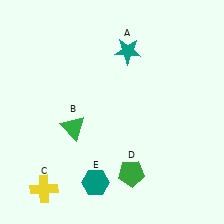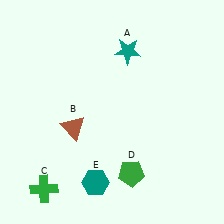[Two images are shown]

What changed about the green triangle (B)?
In Image 1, B is green. In Image 2, it changed to brown.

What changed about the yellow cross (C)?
In Image 1, C is yellow. In Image 2, it changed to green.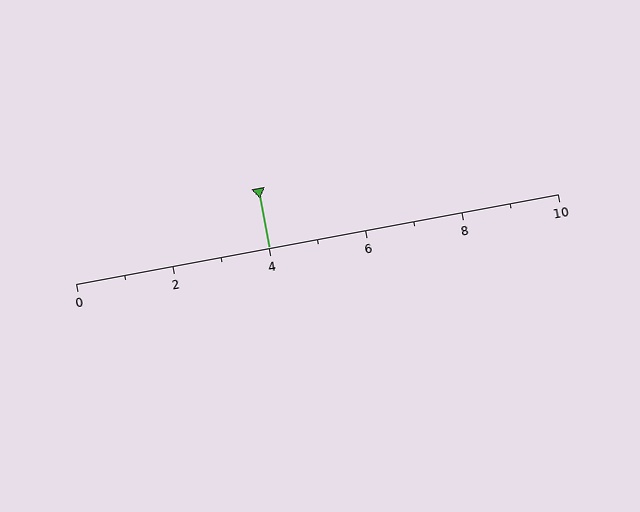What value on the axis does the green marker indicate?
The marker indicates approximately 4.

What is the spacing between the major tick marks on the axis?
The major ticks are spaced 2 apart.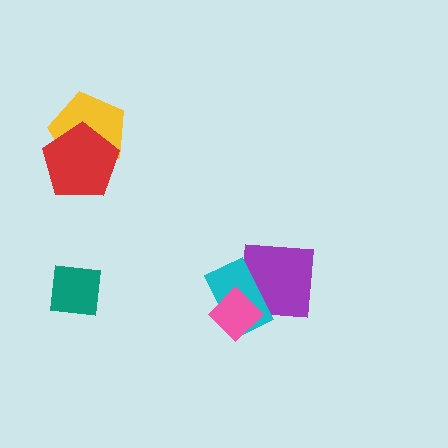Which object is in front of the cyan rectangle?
The pink diamond is in front of the cyan rectangle.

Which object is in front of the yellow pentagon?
The red pentagon is in front of the yellow pentagon.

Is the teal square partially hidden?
No, no other shape covers it.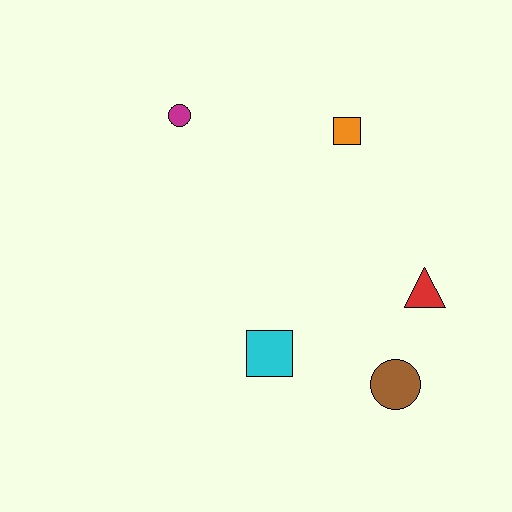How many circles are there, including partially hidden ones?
There are 2 circles.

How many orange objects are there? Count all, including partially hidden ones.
There is 1 orange object.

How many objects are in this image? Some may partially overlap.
There are 5 objects.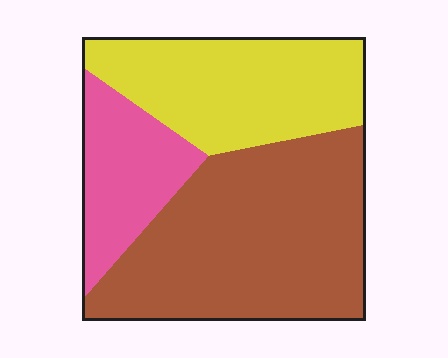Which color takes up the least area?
Pink, at roughly 20%.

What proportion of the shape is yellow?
Yellow covers around 30% of the shape.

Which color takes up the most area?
Brown, at roughly 50%.